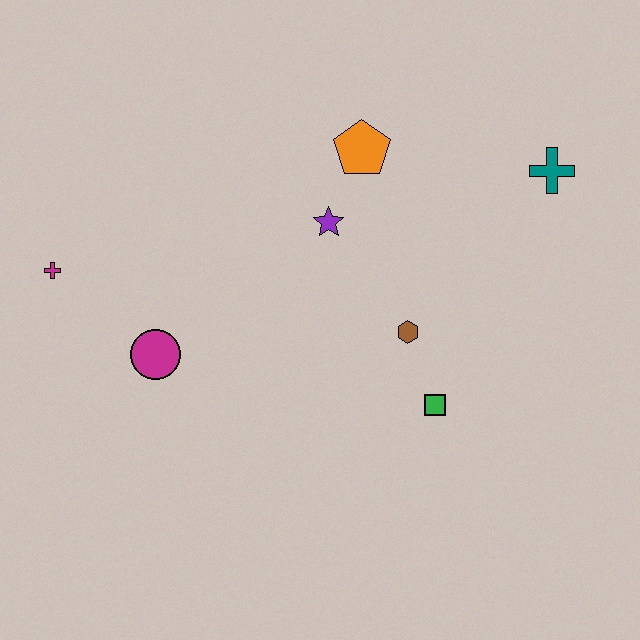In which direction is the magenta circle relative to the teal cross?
The magenta circle is to the left of the teal cross.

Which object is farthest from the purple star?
The magenta cross is farthest from the purple star.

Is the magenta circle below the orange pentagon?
Yes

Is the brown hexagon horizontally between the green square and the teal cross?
No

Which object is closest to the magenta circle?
The magenta cross is closest to the magenta circle.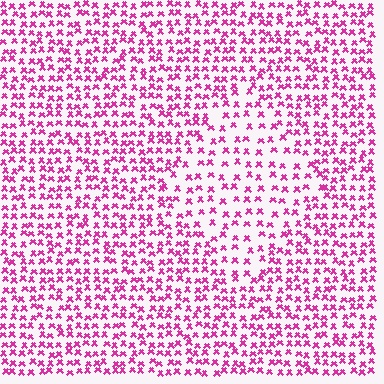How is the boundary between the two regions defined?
The boundary is defined by a change in element density (approximately 1.7x ratio). All elements are the same color, size, and shape.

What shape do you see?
I see a diamond.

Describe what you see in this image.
The image contains small magenta elements arranged at two different densities. A diamond-shaped region is visible where the elements are less densely packed than the surrounding area.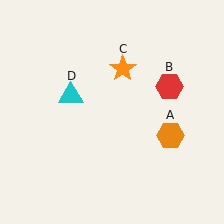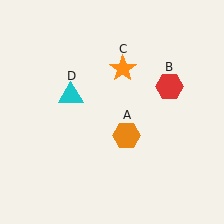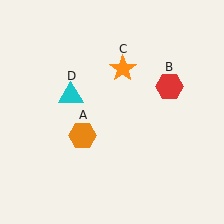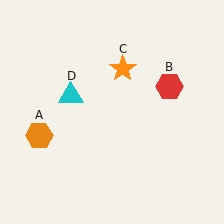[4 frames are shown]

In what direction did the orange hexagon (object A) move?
The orange hexagon (object A) moved left.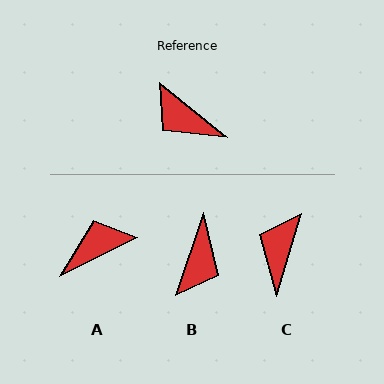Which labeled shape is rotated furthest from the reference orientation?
A, about 115 degrees away.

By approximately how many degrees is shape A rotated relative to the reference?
Approximately 115 degrees clockwise.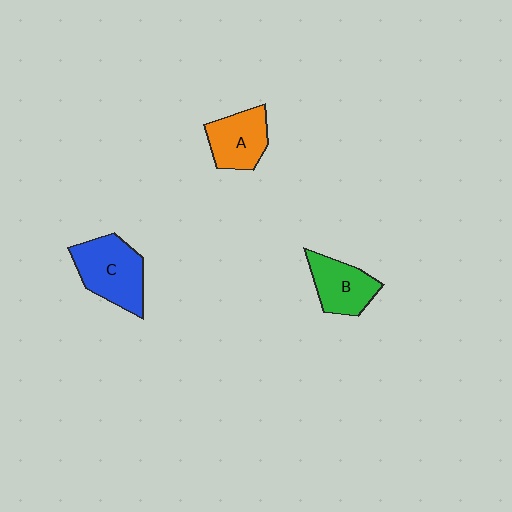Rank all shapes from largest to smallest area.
From largest to smallest: C (blue), A (orange), B (green).